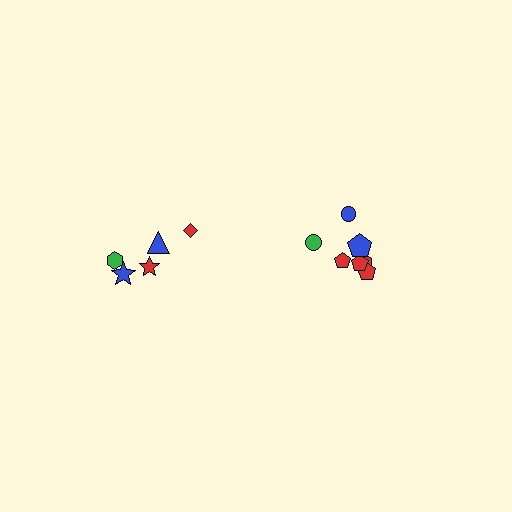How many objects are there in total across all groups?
There are 12 objects.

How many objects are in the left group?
There are 5 objects.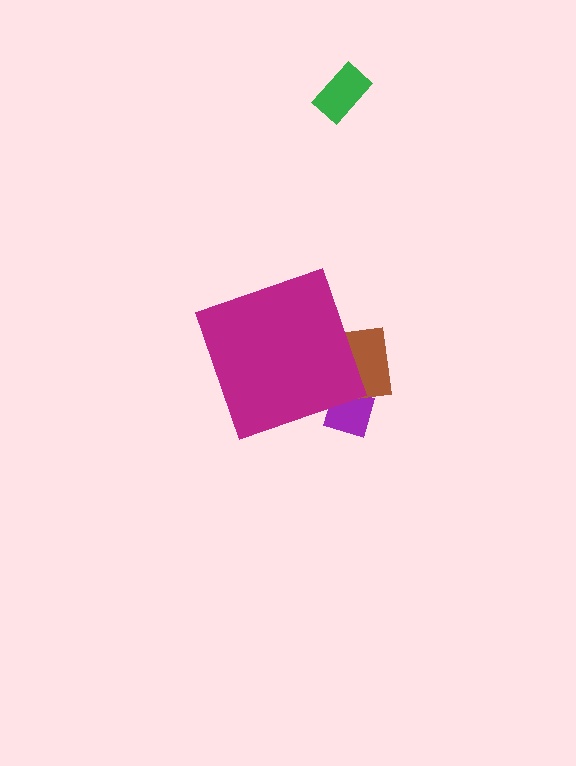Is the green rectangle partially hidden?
No, the green rectangle is fully visible.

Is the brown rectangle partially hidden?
Yes, the brown rectangle is partially hidden behind the magenta diamond.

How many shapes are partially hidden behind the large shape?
2 shapes are partially hidden.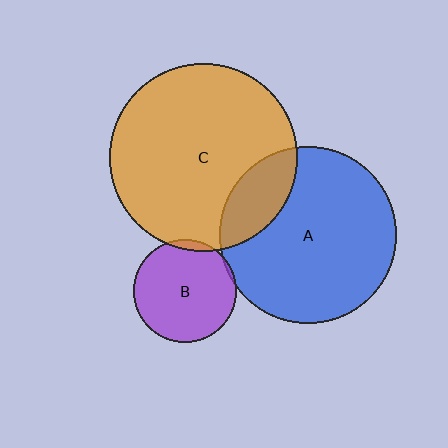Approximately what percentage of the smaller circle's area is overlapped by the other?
Approximately 20%.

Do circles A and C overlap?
Yes.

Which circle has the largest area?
Circle C (orange).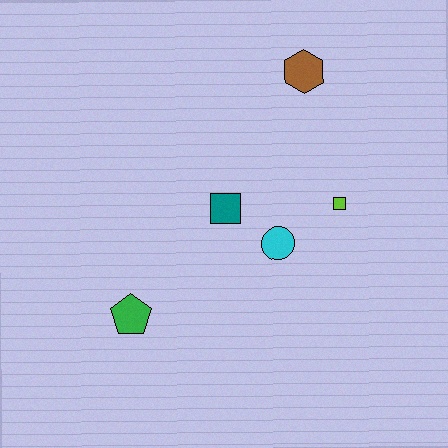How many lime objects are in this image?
There is 1 lime object.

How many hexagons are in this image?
There is 1 hexagon.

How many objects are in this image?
There are 5 objects.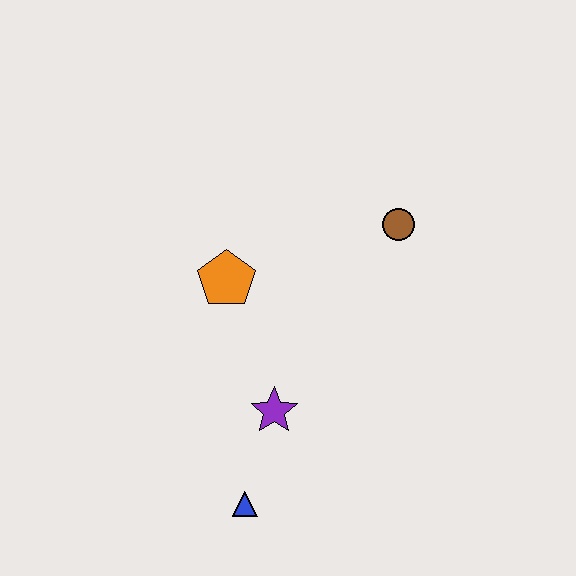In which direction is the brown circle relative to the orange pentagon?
The brown circle is to the right of the orange pentagon.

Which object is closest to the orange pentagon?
The purple star is closest to the orange pentagon.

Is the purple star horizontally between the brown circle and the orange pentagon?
Yes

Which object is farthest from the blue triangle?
The brown circle is farthest from the blue triangle.